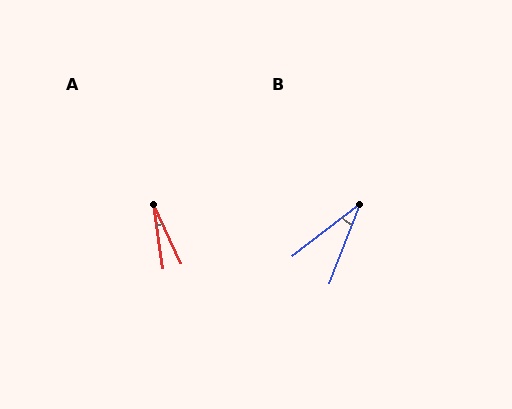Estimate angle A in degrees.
Approximately 16 degrees.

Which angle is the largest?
B, at approximately 31 degrees.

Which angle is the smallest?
A, at approximately 16 degrees.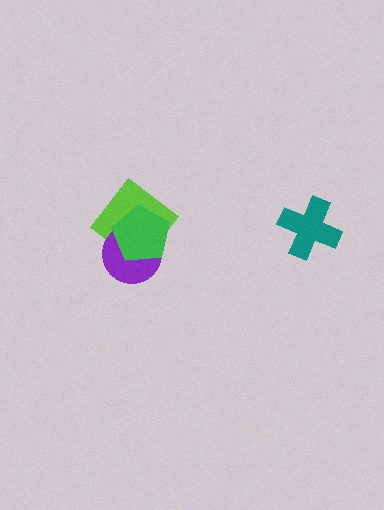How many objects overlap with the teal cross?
0 objects overlap with the teal cross.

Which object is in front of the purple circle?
The green pentagon is in front of the purple circle.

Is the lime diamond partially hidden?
Yes, it is partially covered by another shape.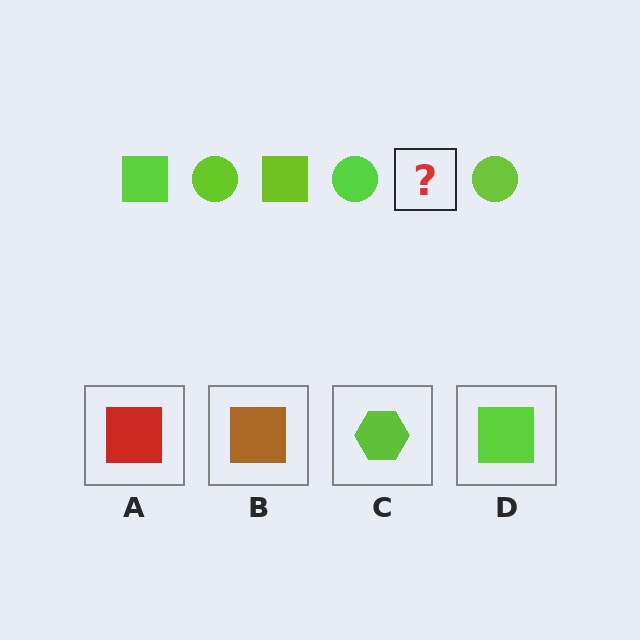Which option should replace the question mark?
Option D.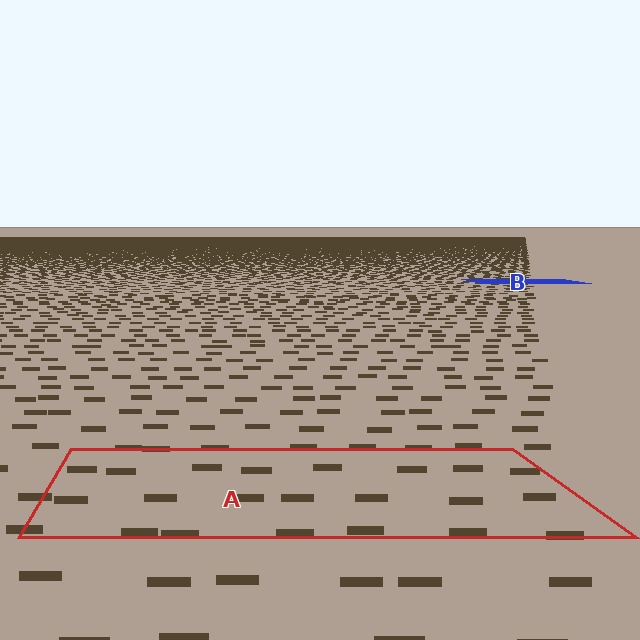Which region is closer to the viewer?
Region A is closer. The texture elements there are larger and more spread out.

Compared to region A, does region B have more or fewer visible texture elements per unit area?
Region B has more texture elements per unit area — they are packed more densely because it is farther away.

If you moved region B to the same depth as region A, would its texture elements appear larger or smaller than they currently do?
They would appear larger. At a closer depth, the same texture elements are projected at a bigger on-screen size.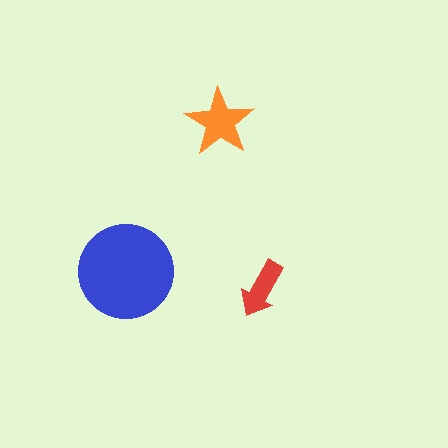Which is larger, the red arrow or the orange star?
The orange star.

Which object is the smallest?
The red arrow.